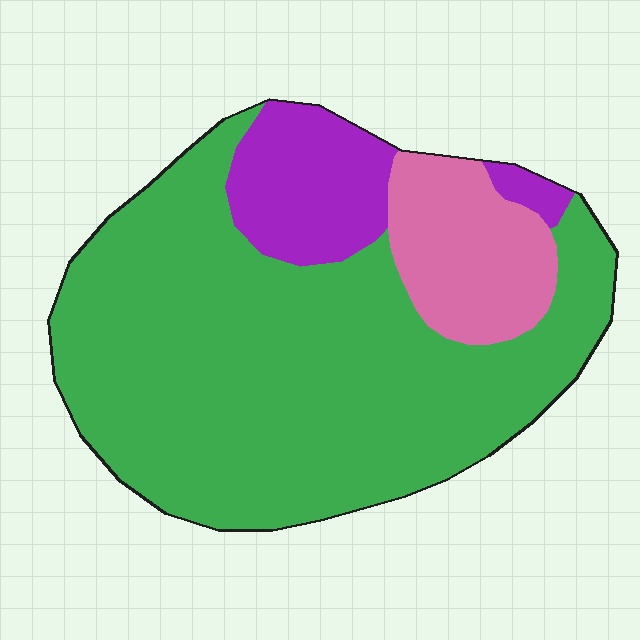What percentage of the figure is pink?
Pink takes up about one eighth (1/8) of the figure.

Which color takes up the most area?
Green, at roughly 70%.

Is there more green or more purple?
Green.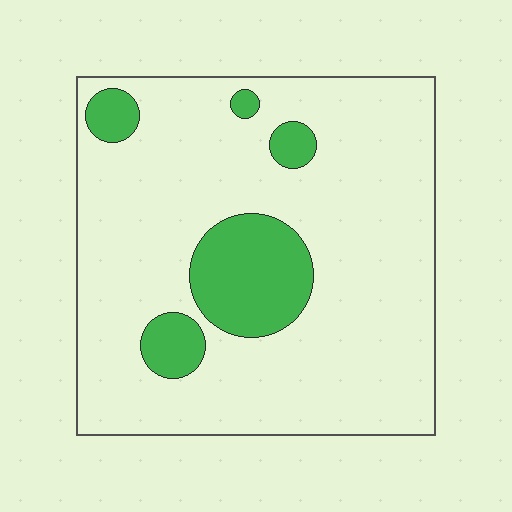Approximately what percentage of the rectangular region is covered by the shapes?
Approximately 15%.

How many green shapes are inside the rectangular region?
5.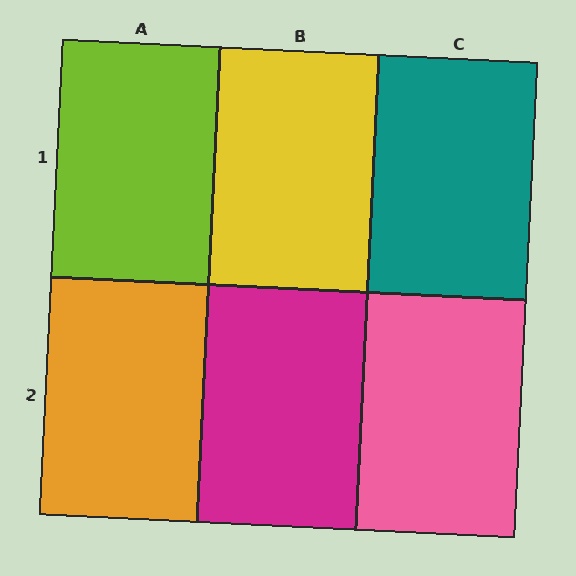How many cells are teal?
1 cell is teal.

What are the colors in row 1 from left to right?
Lime, yellow, teal.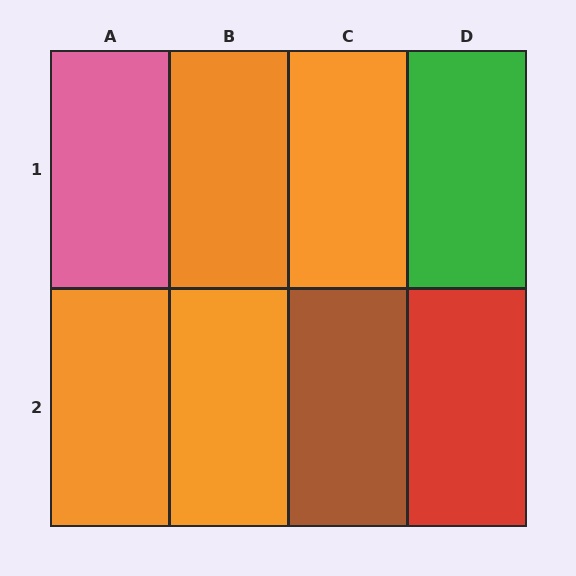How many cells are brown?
1 cell is brown.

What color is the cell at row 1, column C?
Orange.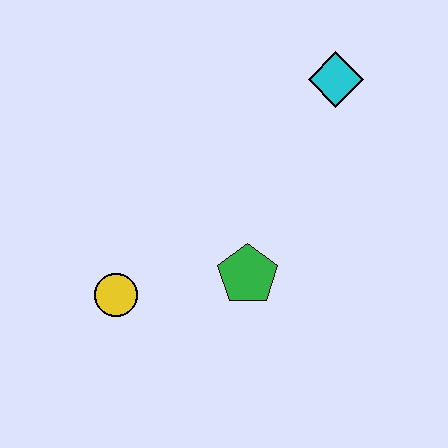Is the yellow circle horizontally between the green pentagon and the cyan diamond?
No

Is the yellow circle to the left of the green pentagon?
Yes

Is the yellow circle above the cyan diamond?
No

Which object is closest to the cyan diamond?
The green pentagon is closest to the cyan diamond.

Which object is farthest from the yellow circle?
The cyan diamond is farthest from the yellow circle.